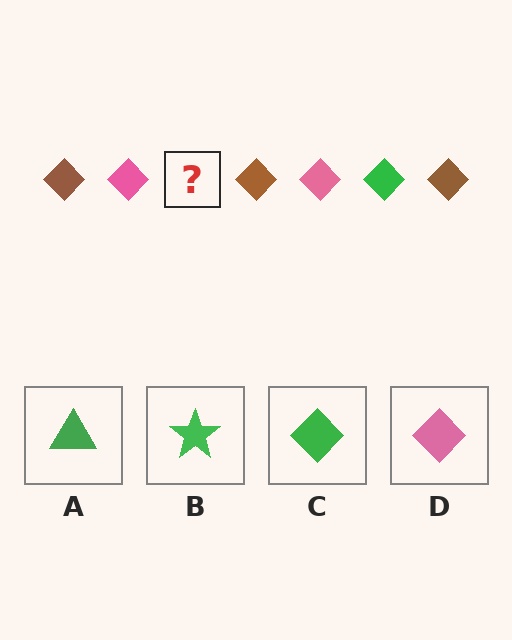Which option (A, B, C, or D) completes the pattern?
C.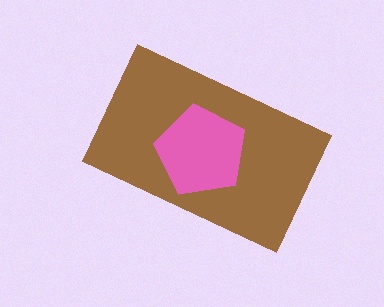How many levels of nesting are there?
2.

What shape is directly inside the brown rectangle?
The pink pentagon.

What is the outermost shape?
The brown rectangle.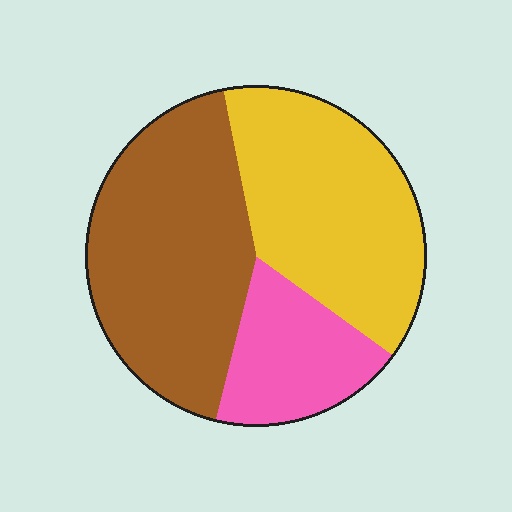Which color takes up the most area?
Brown, at roughly 45%.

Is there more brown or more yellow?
Brown.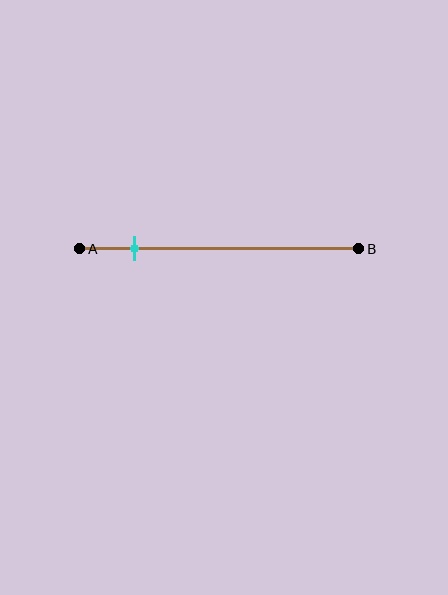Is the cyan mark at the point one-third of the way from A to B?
No, the mark is at about 20% from A, not at the 33% one-third point.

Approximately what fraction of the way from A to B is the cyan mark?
The cyan mark is approximately 20% of the way from A to B.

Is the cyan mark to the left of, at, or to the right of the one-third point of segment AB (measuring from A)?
The cyan mark is to the left of the one-third point of segment AB.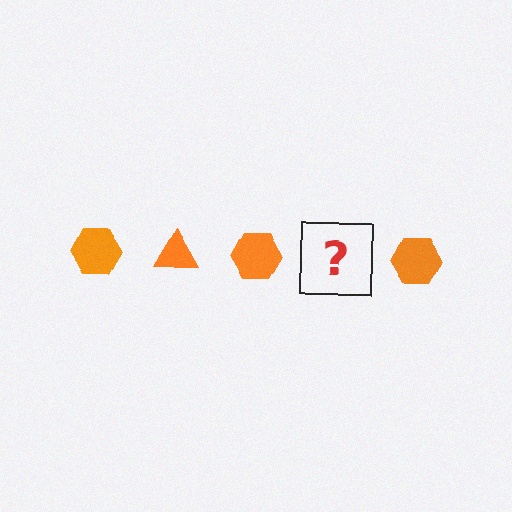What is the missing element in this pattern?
The missing element is an orange triangle.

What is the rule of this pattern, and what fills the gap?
The rule is that the pattern cycles through hexagon, triangle shapes in orange. The gap should be filled with an orange triangle.